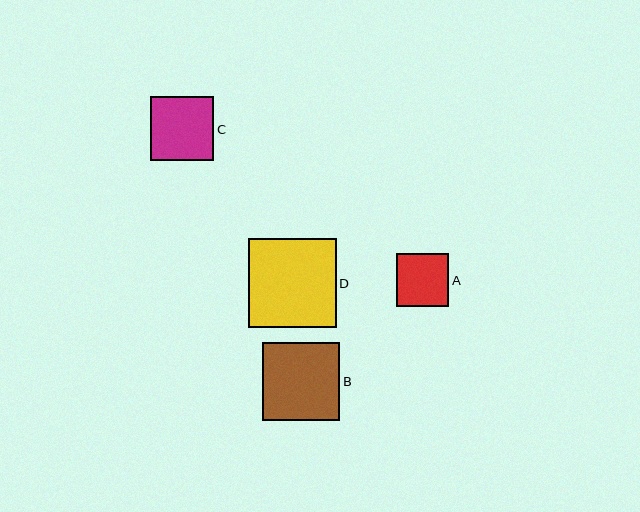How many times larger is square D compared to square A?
Square D is approximately 1.7 times the size of square A.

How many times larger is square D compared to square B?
Square D is approximately 1.1 times the size of square B.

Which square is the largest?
Square D is the largest with a size of approximately 88 pixels.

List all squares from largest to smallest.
From largest to smallest: D, B, C, A.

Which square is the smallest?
Square A is the smallest with a size of approximately 53 pixels.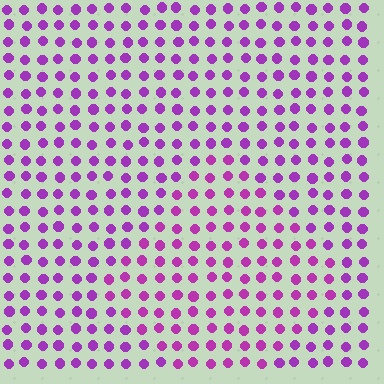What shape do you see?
I see a diamond.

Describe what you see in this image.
The image is filled with small purple elements in a uniform arrangement. A diamond-shaped region is visible where the elements are tinted to a slightly different hue, forming a subtle color boundary.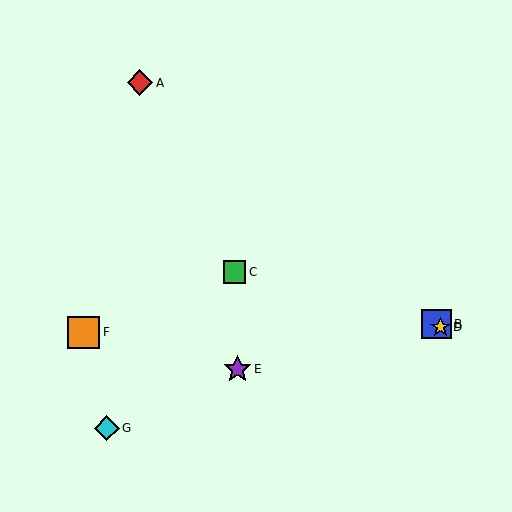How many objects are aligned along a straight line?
3 objects (A, B, D) are aligned along a straight line.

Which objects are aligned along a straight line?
Objects A, B, D are aligned along a straight line.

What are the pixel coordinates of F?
Object F is at (84, 332).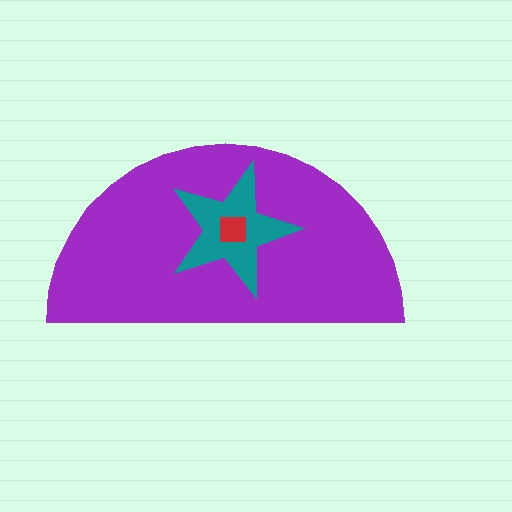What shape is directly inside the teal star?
The red square.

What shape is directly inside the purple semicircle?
The teal star.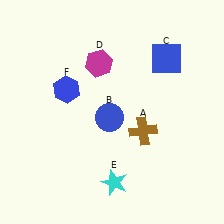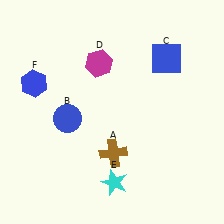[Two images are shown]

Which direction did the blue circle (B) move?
The blue circle (B) moved left.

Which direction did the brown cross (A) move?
The brown cross (A) moved left.